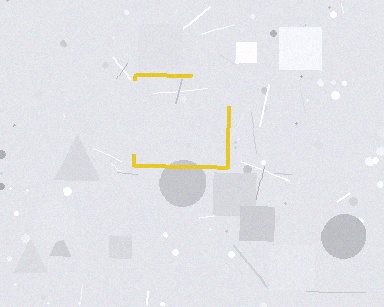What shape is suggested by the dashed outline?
The dashed outline suggests a square.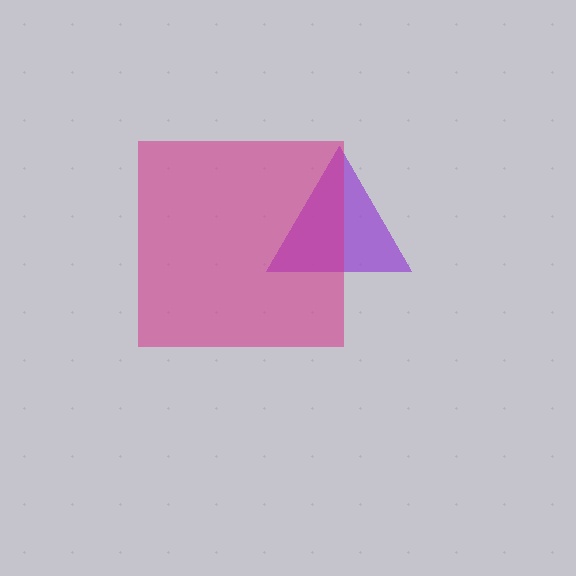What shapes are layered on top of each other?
The layered shapes are: a purple triangle, a magenta square.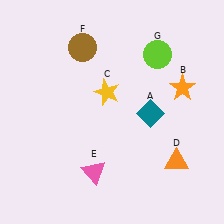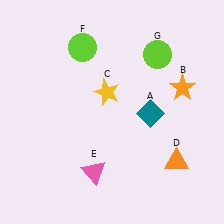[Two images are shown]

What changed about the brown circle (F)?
In Image 1, F is brown. In Image 2, it changed to lime.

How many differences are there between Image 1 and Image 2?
There is 1 difference between the two images.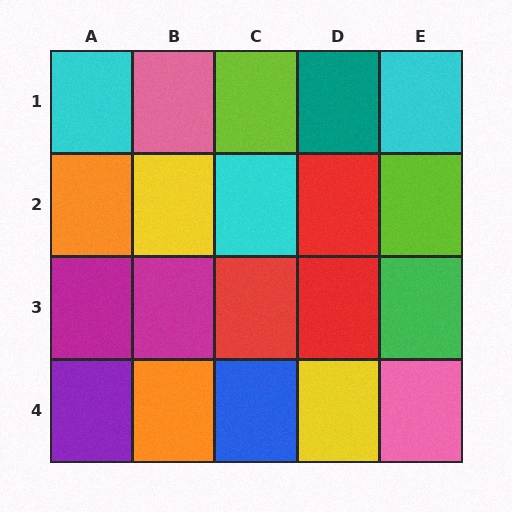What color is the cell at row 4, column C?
Blue.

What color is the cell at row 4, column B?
Orange.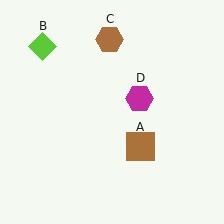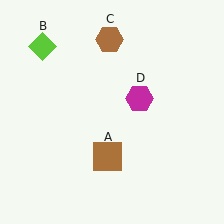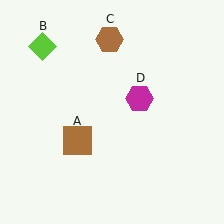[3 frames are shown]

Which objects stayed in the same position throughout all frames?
Lime diamond (object B) and brown hexagon (object C) and magenta hexagon (object D) remained stationary.